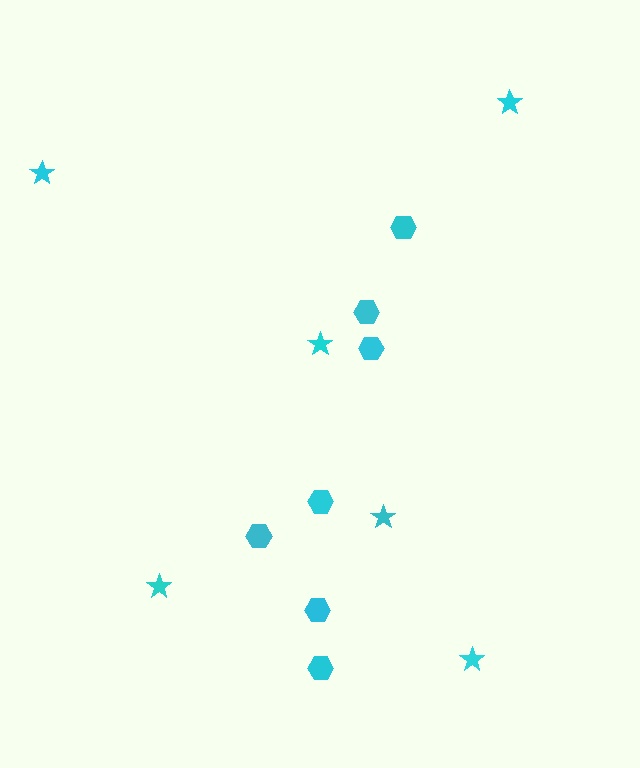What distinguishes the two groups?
There are 2 groups: one group of stars (6) and one group of hexagons (7).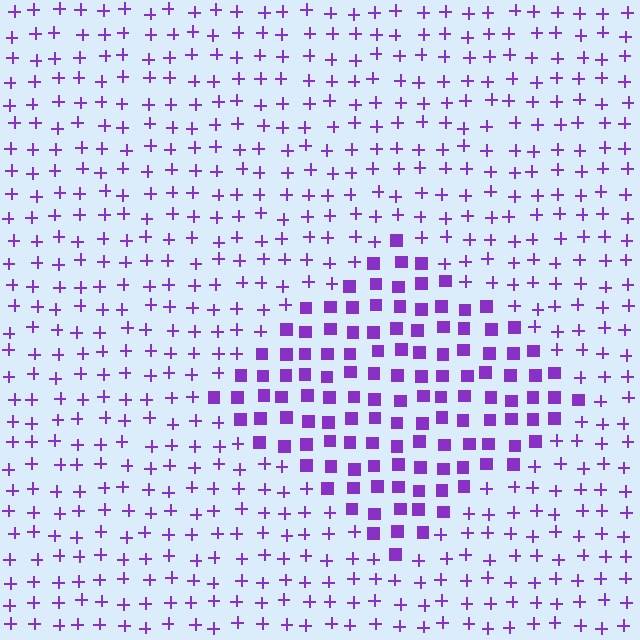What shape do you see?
I see a diamond.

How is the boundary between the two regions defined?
The boundary is defined by a change in element shape: squares inside vs. plus signs outside. All elements share the same color and spacing.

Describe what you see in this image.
The image is filled with small purple elements arranged in a uniform grid. A diamond-shaped region contains squares, while the surrounding area contains plus signs. The boundary is defined purely by the change in element shape.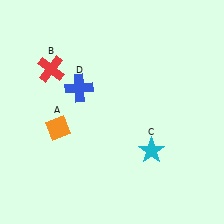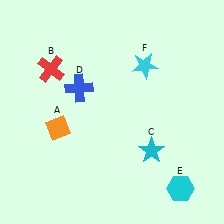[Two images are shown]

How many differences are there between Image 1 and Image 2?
There are 2 differences between the two images.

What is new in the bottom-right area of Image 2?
A cyan hexagon (E) was added in the bottom-right area of Image 2.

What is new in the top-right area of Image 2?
A cyan star (F) was added in the top-right area of Image 2.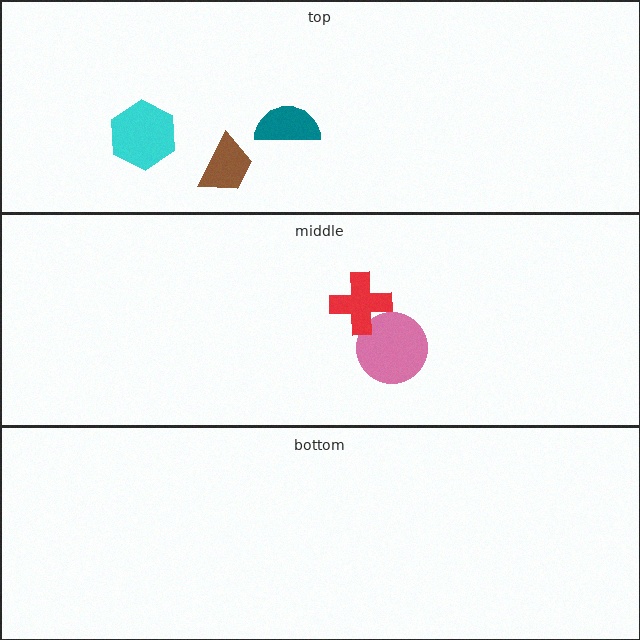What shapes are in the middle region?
The pink circle, the red cross.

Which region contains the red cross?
The middle region.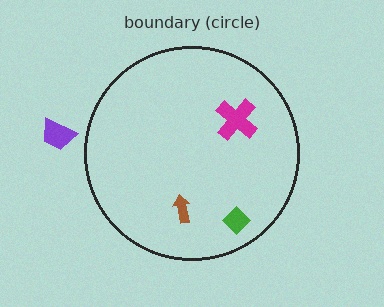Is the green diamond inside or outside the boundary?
Inside.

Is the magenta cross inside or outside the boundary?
Inside.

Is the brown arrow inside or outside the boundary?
Inside.